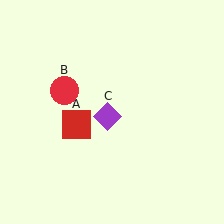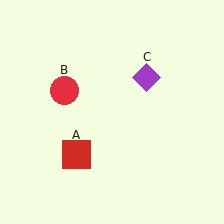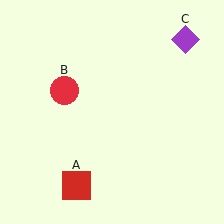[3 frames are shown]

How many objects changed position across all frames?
2 objects changed position: red square (object A), purple diamond (object C).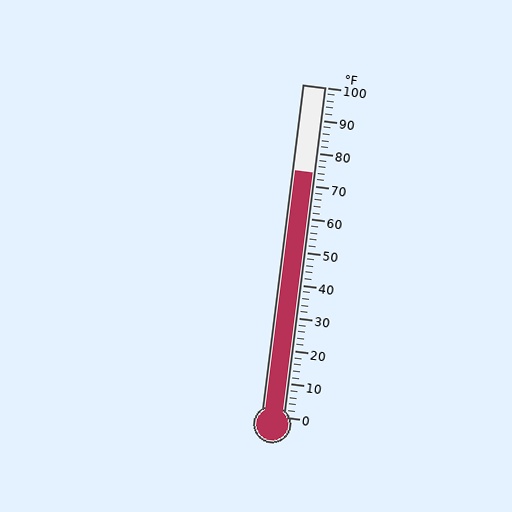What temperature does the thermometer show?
The thermometer shows approximately 74°F.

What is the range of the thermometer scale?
The thermometer scale ranges from 0°F to 100°F.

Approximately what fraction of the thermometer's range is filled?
The thermometer is filled to approximately 75% of its range.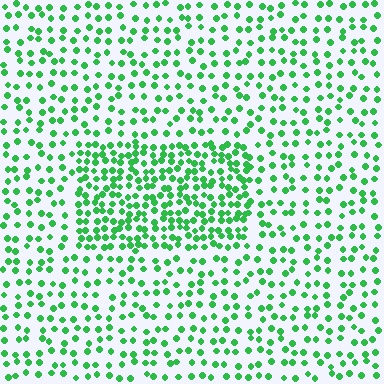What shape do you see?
I see a rectangle.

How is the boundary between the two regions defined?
The boundary is defined by a change in element density (approximately 1.9x ratio). All elements are the same color, size, and shape.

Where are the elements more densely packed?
The elements are more densely packed inside the rectangle boundary.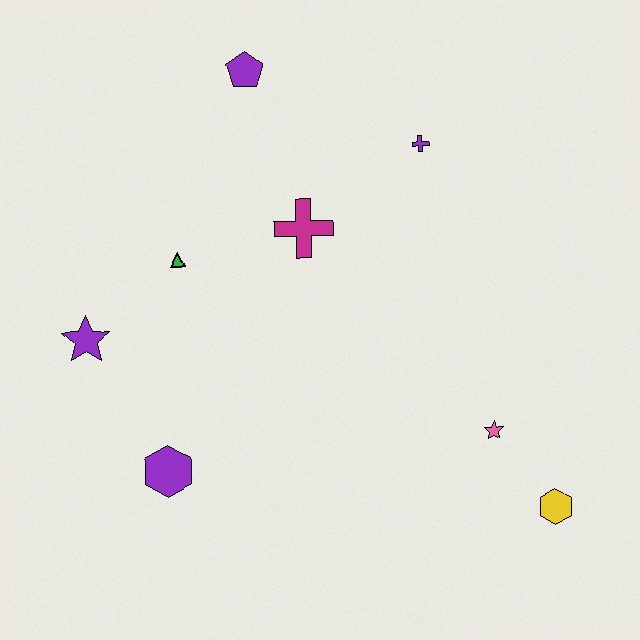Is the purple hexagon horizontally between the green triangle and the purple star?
Yes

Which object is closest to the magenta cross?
The green triangle is closest to the magenta cross.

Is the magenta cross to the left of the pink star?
Yes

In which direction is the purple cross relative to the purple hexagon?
The purple cross is above the purple hexagon.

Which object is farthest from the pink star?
The purple pentagon is farthest from the pink star.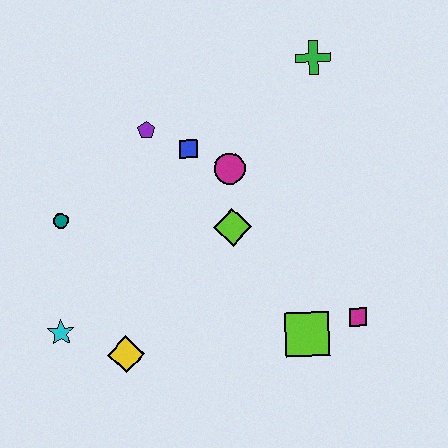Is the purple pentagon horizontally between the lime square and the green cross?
No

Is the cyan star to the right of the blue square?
No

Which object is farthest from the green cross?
The cyan star is farthest from the green cross.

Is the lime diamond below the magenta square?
No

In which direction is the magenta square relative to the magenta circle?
The magenta square is below the magenta circle.